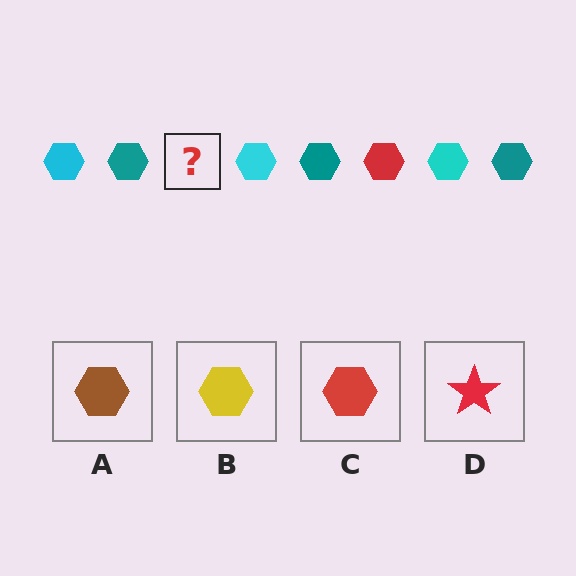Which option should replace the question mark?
Option C.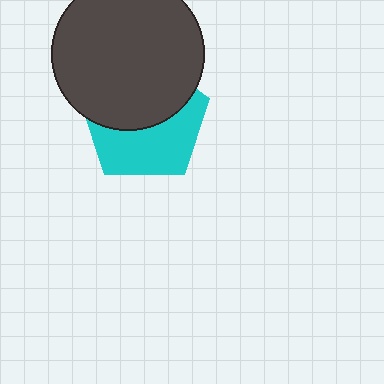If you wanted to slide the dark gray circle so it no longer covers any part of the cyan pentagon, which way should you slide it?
Slide it up — that is the most direct way to separate the two shapes.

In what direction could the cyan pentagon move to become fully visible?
The cyan pentagon could move down. That would shift it out from behind the dark gray circle entirely.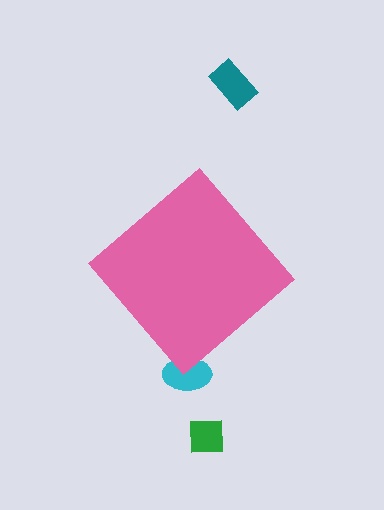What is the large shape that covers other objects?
A pink diamond.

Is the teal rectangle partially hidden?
No, the teal rectangle is fully visible.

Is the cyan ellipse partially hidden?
Yes, the cyan ellipse is partially hidden behind the pink diamond.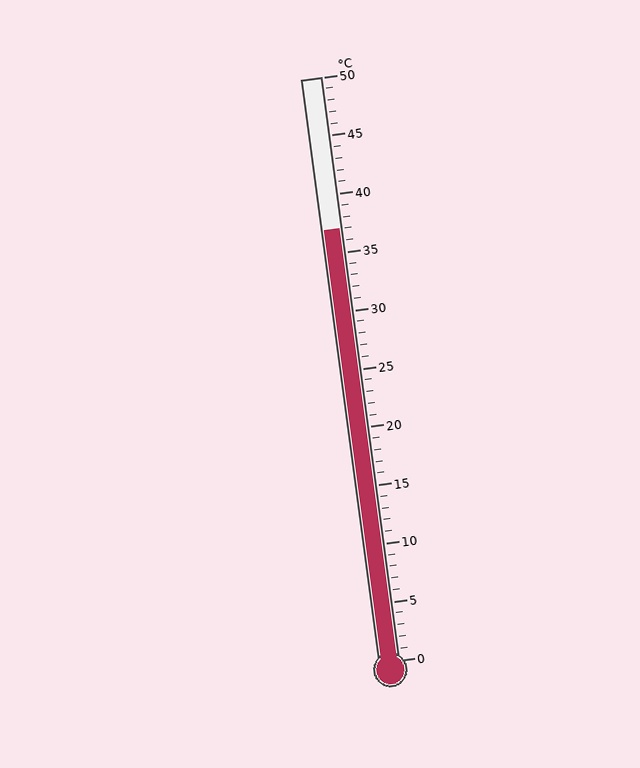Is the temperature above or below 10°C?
The temperature is above 10°C.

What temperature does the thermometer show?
The thermometer shows approximately 37°C.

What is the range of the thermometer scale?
The thermometer scale ranges from 0°C to 50°C.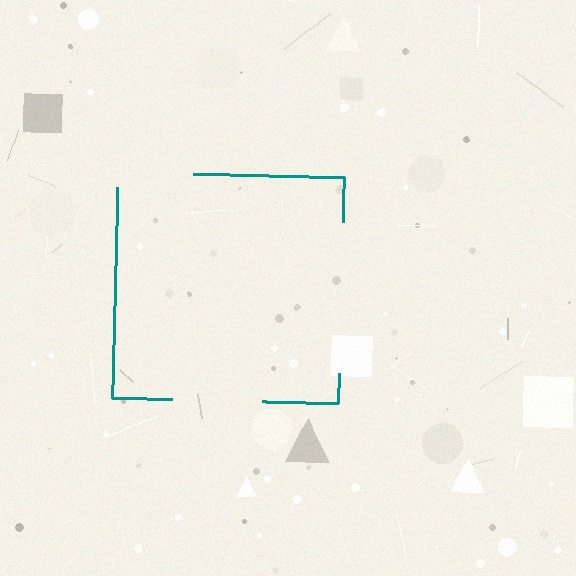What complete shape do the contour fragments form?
The contour fragments form a square.